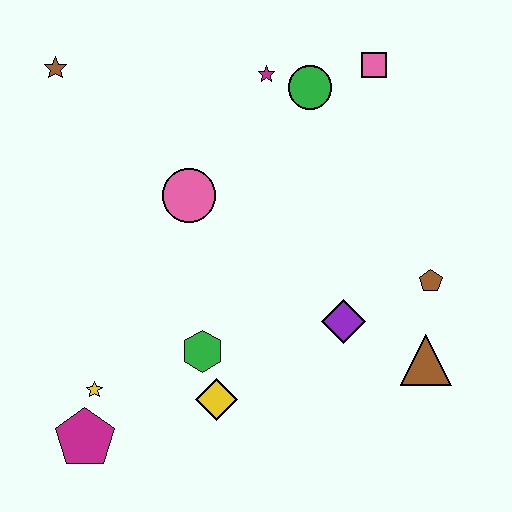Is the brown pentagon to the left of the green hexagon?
No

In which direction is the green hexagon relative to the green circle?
The green hexagon is below the green circle.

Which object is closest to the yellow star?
The magenta pentagon is closest to the yellow star.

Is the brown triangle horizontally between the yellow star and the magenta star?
No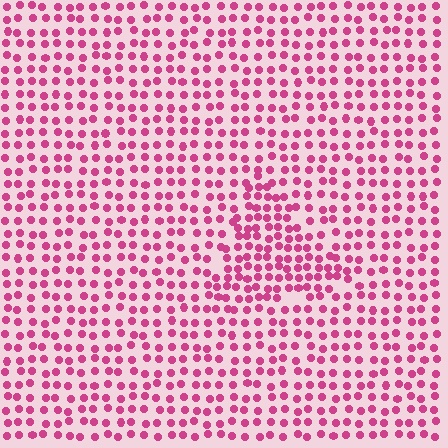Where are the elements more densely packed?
The elements are more densely packed inside the triangle boundary.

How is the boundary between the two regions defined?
The boundary is defined by a change in element density (approximately 1.6x ratio). All elements are the same color, size, and shape.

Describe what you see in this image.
The image contains small magenta elements arranged at two different densities. A triangle-shaped region is visible where the elements are more densely packed than the surrounding area.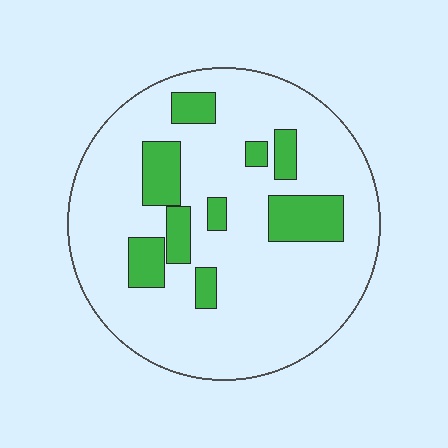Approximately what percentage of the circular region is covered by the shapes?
Approximately 20%.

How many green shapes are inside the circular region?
9.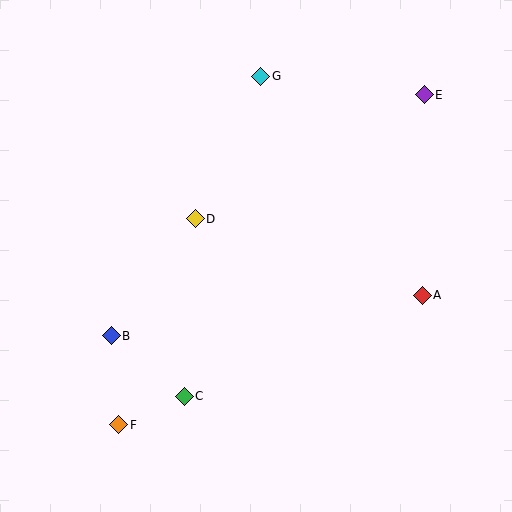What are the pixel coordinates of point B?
Point B is at (111, 336).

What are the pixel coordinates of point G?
Point G is at (261, 76).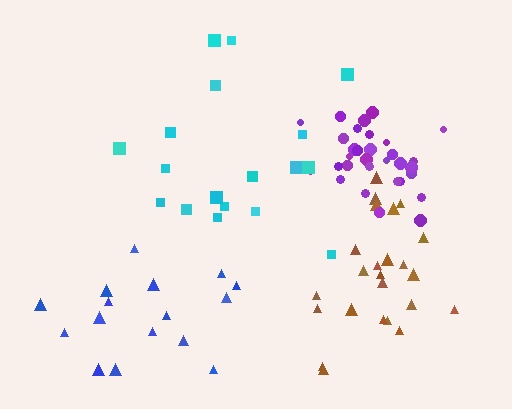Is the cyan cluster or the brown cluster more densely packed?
Brown.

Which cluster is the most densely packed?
Purple.